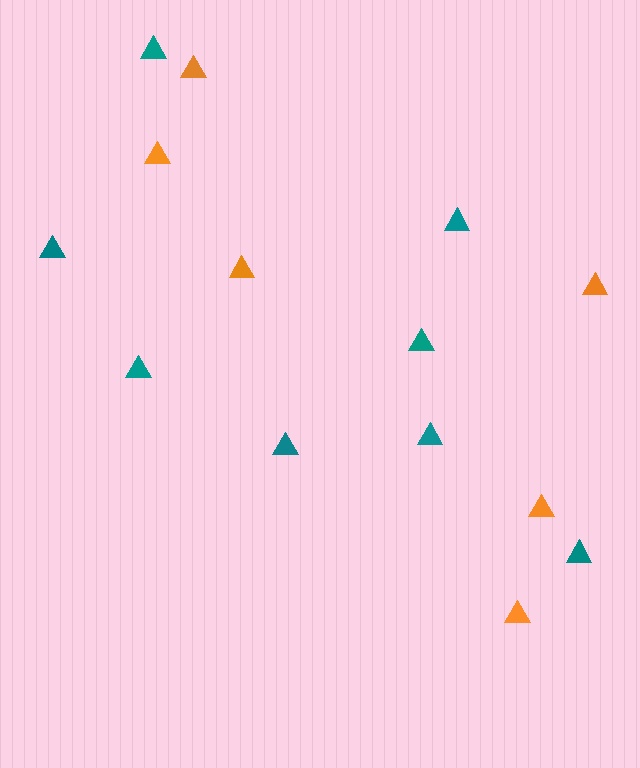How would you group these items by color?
There are 2 groups: one group of teal triangles (8) and one group of orange triangles (6).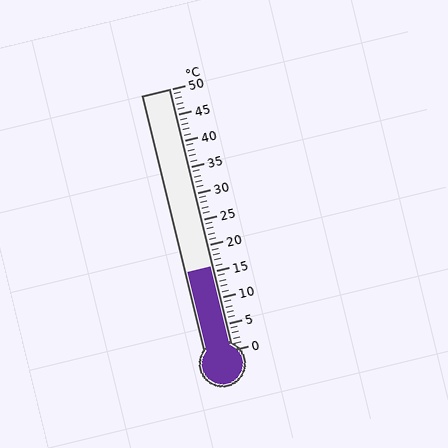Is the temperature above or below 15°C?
The temperature is above 15°C.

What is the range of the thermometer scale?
The thermometer scale ranges from 0°C to 50°C.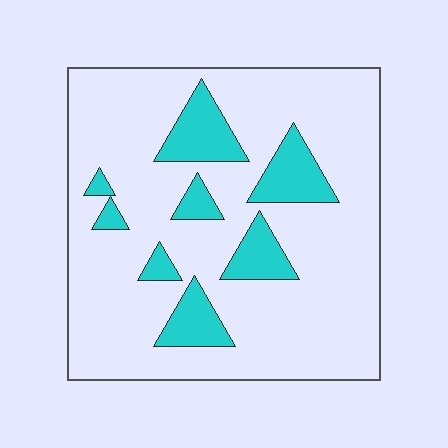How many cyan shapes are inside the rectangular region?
8.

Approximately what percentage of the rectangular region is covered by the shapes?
Approximately 20%.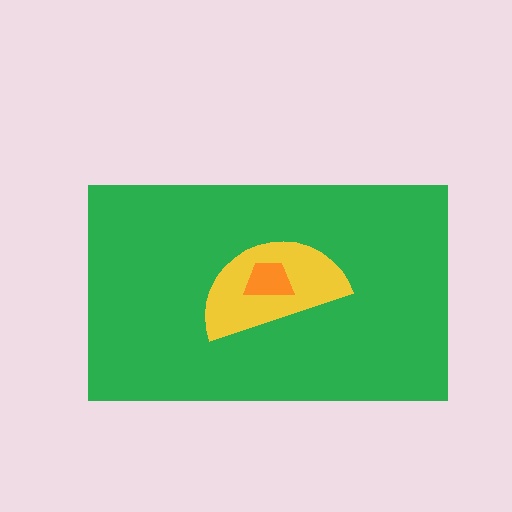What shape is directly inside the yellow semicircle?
The orange trapezoid.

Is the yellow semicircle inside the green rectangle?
Yes.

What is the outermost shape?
The green rectangle.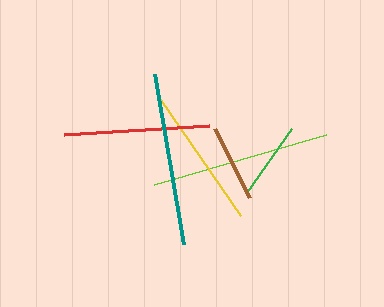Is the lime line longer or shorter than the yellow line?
The lime line is longer than the yellow line.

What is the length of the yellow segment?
The yellow segment is approximately 141 pixels long.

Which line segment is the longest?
The lime line is the longest at approximately 179 pixels.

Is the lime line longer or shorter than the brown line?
The lime line is longer than the brown line.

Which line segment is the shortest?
The brown line is the shortest at approximately 77 pixels.